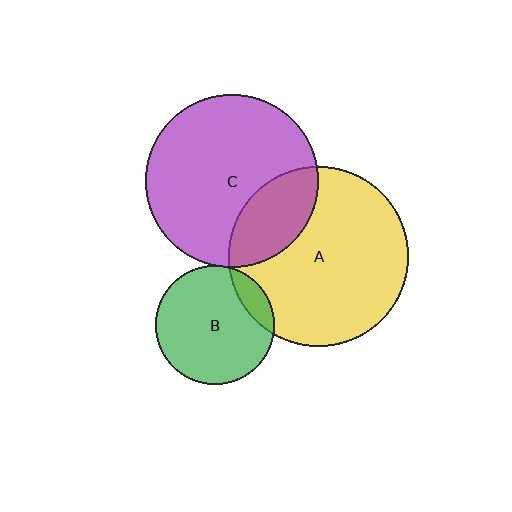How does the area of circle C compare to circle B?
Approximately 2.1 times.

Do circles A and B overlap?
Yes.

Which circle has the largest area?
Circle A (yellow).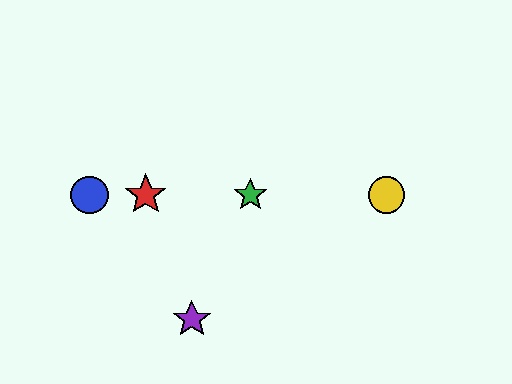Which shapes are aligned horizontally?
The red star, the blue circle, the green star, the yellow circle are aligned horizontally.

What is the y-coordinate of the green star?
The green star is at y≈195.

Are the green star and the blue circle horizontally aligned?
Yes, both are at y≈195.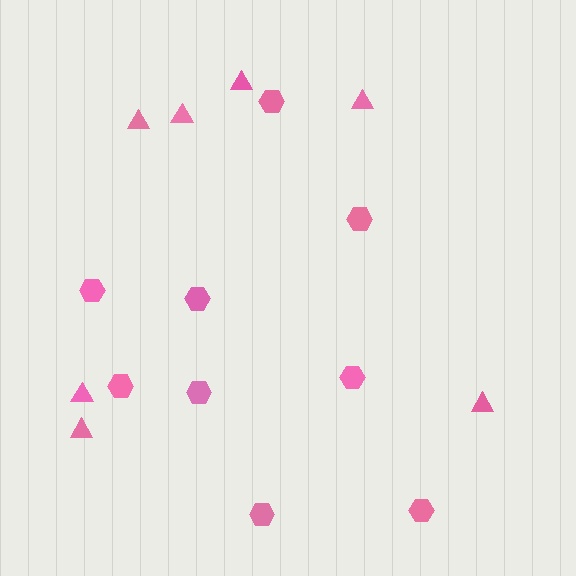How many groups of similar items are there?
There are 2 groups: one group of hexagons (9) and one group of triangles (7).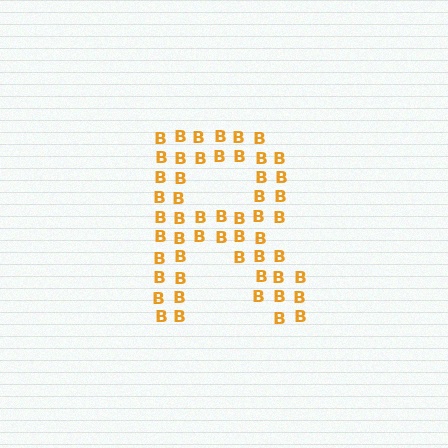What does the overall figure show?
The overall figure shows the letter R.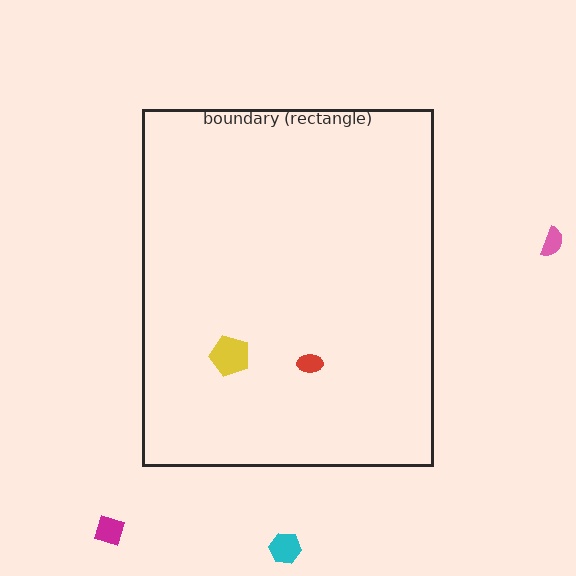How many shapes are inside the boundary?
2 inside, 3 outside.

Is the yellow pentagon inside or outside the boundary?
Inside.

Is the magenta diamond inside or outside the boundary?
Outside.